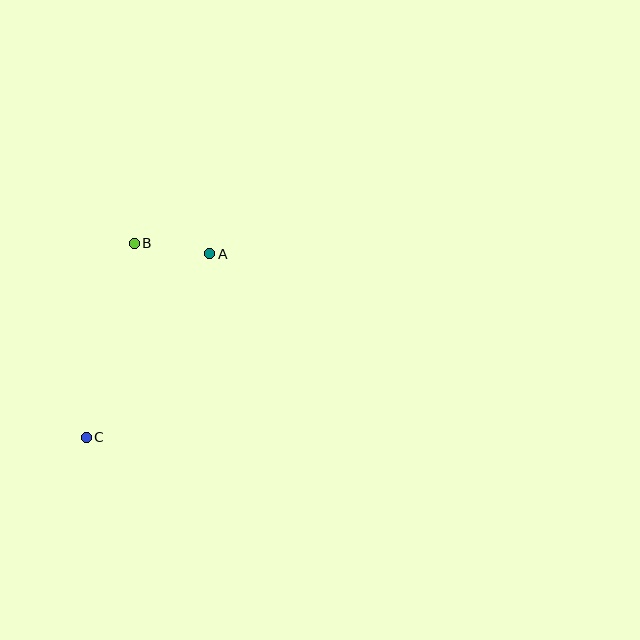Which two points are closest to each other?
Points A and B are closest to each other.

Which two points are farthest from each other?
Points A and C are farthest from each other.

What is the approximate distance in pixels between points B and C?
The distance between B and C is approximately 200 pixels.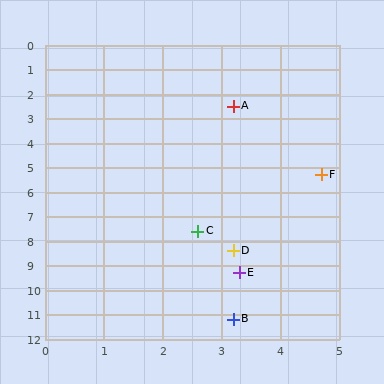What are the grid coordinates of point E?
Point E is at approximately (3.3, 9.3).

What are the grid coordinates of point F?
Point F is at approximately (4.7, 5.3).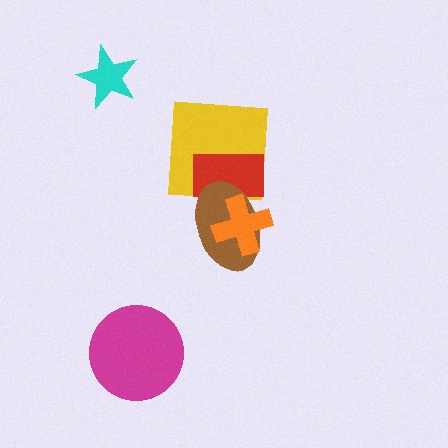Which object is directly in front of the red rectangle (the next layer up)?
The brown ellipse is directly in front of the red rectangle.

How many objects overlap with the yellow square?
2 objects overlap with the yellow square.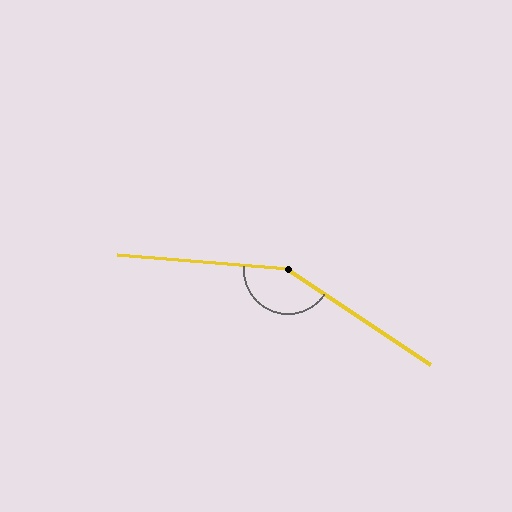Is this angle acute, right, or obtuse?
It is obtuse.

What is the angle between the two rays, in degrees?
Approximately 151 degrees.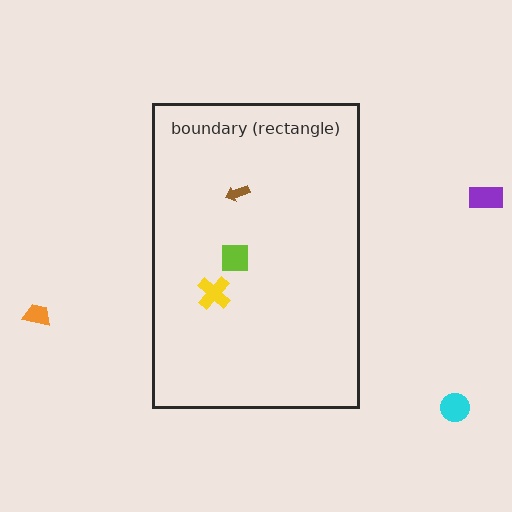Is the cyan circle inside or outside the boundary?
Outside.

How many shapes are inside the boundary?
3 inside, 3 outside.